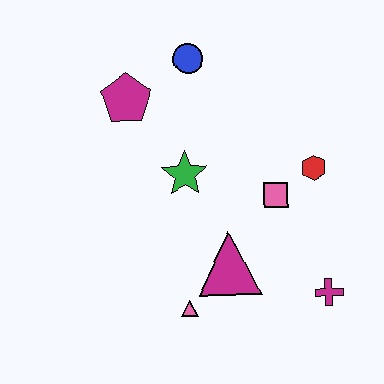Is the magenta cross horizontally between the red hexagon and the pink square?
No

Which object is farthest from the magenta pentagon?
The magenta cross is farthest from the magenta pentagon.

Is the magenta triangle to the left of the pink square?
Yes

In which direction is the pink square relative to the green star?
The pink square is to the right of the green star.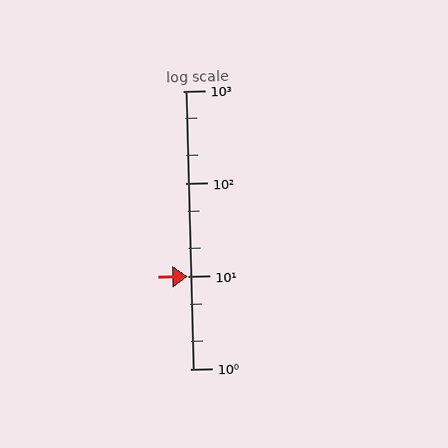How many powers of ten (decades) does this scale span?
The scale spans 3 decades, from 1 to 1000.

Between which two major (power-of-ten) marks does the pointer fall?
The pointer is between 10 and 100.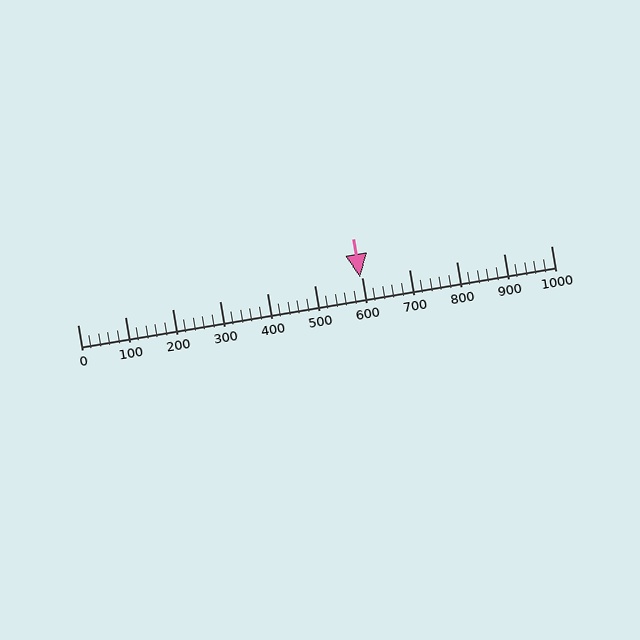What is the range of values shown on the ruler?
The ruler shows values from 0 to 1000.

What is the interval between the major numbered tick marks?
The major tick marks are spaced 100 units apart.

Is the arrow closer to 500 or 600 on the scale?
The arrow is closer to 600.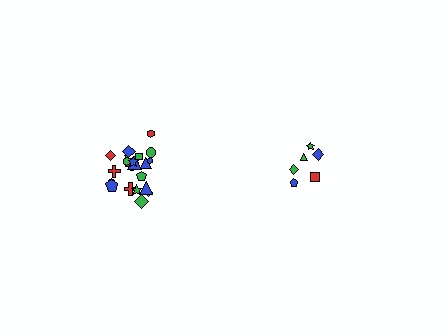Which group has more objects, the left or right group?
The left group.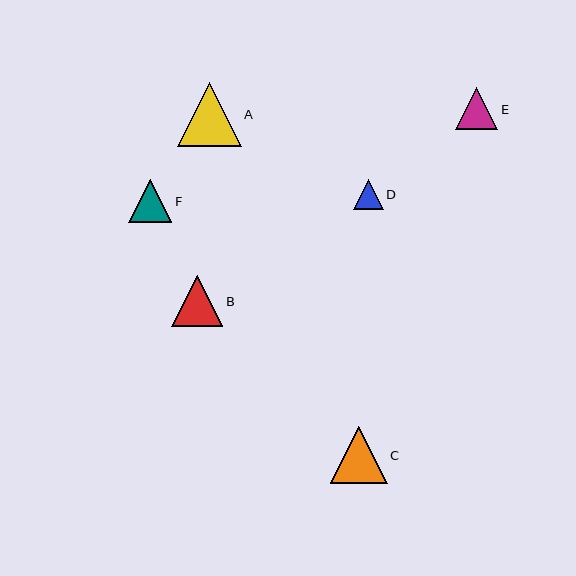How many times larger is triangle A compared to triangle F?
Triangle A is approximately 1.5 times the size of triangle F.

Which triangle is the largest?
Triangle A is the largest with a size of approximately 64 pixels.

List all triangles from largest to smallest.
From largest to smallest: A, C, B, F, E, D.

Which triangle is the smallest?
Triangle D is the smallest with a size of approximately 30 pixels.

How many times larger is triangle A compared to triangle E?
Triangle A is approximately 1.5 times the size of triangle E.